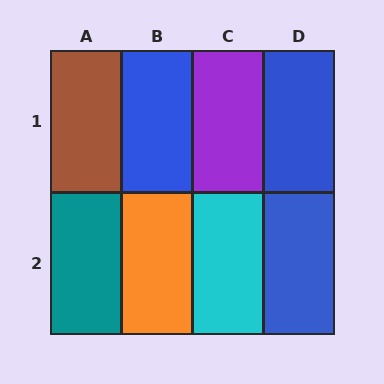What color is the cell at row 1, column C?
Purple.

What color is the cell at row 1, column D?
Blue.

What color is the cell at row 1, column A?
Brown.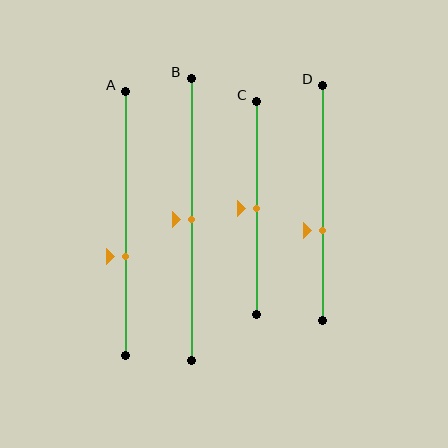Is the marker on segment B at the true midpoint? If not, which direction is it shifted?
Yes, the marker on segment B is at the true midpoint.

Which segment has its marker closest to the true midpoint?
Segment B has its marker closest to the true midpoint.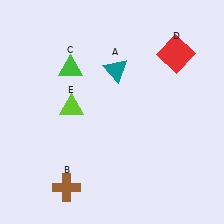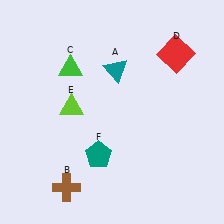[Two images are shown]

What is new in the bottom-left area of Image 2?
A teal pentagon (F) was added in the bottom-left area of Image 2.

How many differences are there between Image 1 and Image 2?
There is 1 difference between the two images.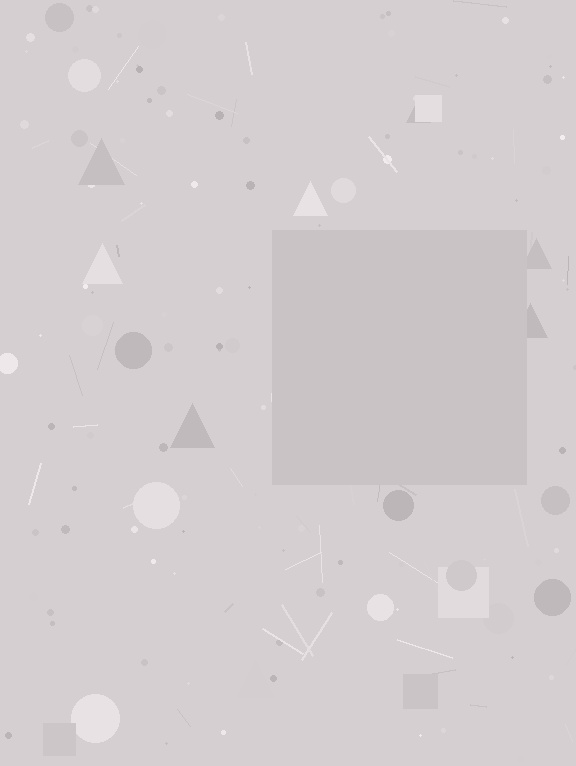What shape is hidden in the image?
A square is hidden in the image.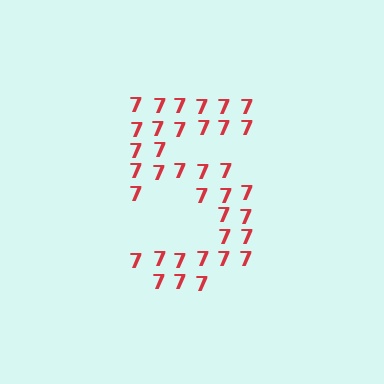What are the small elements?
The small elements are digit 7's.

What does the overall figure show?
The overall figure shows the digit 5.